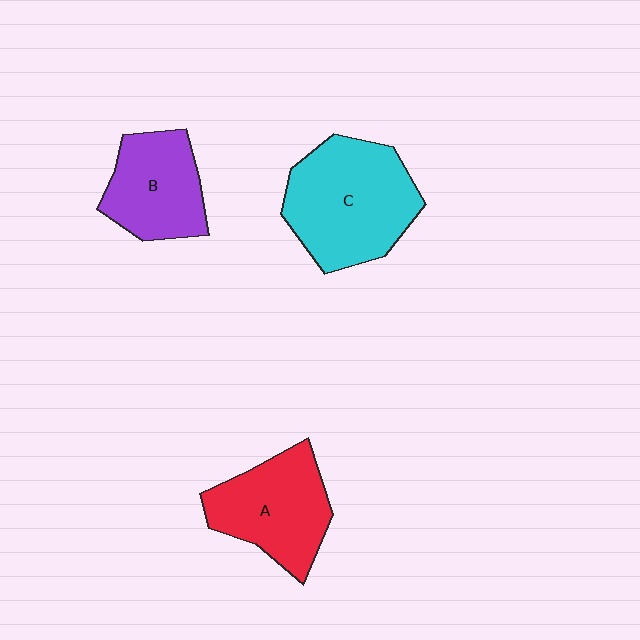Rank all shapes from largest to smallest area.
From largest to smallest: C (cyan), A (red), B (purple).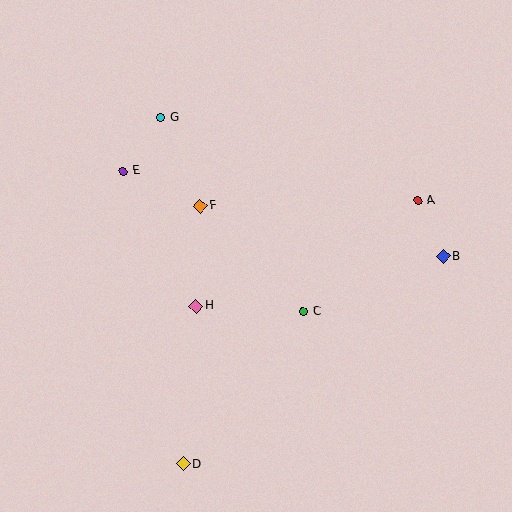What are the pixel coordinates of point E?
Point E is at (123, 171).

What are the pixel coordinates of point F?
Point F is at (201, 206).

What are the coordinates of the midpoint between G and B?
The midpoint between G and B is at (302, 187).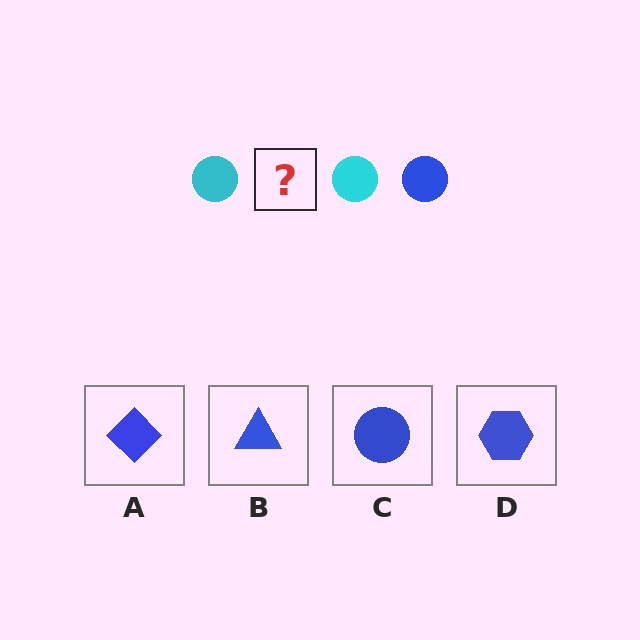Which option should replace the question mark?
Option C.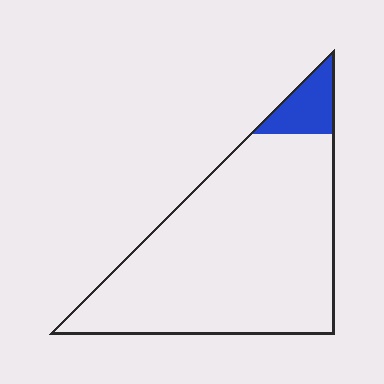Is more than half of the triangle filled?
No.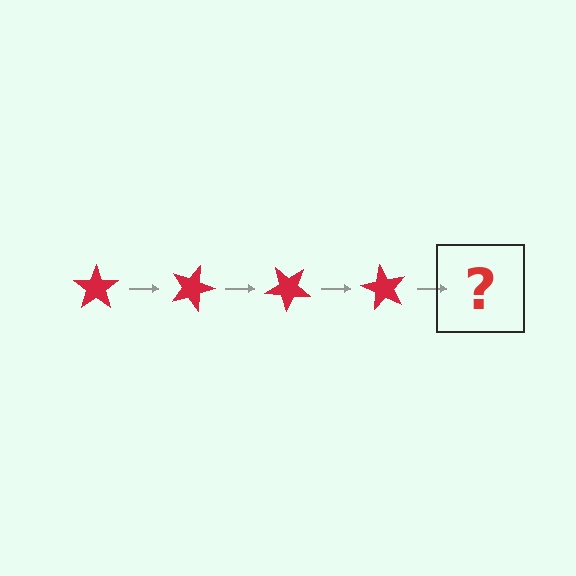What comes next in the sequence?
The next element should be a red star rotated 80 degrees.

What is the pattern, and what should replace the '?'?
The pattern is that the star rotates 20 degrees each step. The '?' should be a red star rotated 80 degrees.